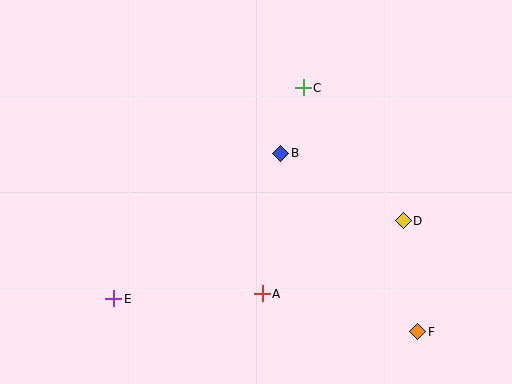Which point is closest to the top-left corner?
Point C is closest to the top-left corner.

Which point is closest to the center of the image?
Point B at (281, 153) is closest to the center.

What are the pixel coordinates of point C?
Point C is at (303, 88).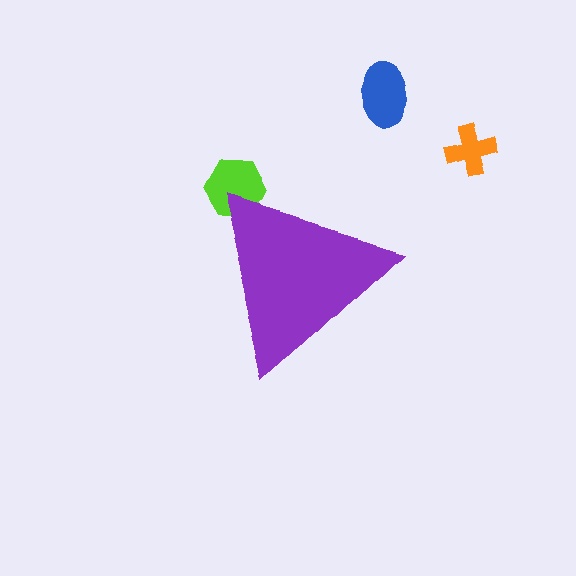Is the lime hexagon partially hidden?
Yes, the lime hexagon is partially hidden behind the purple triangle.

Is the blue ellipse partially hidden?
No, the blue ellipse is fully visible.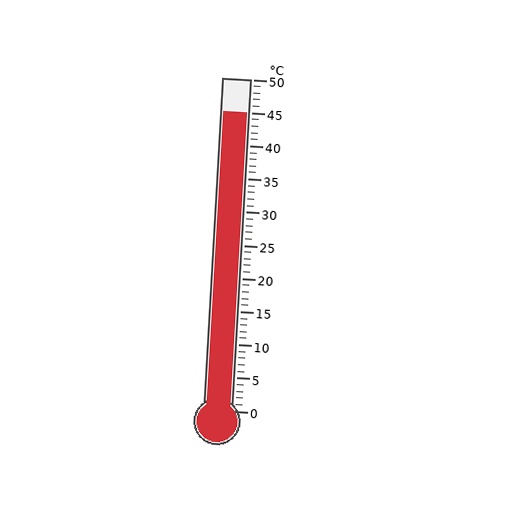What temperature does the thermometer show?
The thermometer shows approximately 45°C.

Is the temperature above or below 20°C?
The temperature is above 20°C.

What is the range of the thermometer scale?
The thermometer scale ranges from 0°C to 50°C.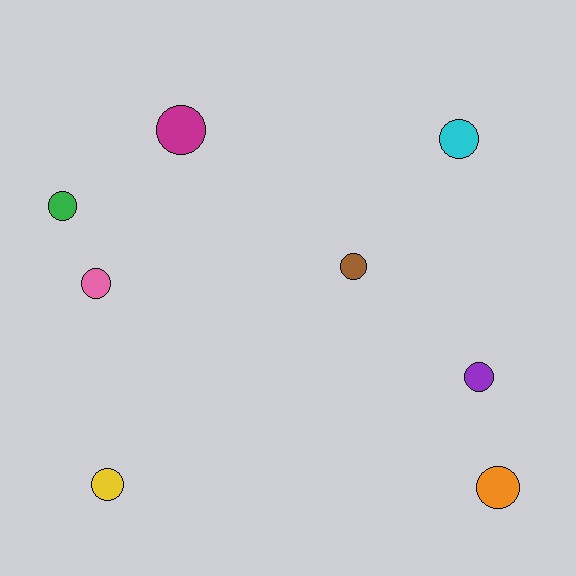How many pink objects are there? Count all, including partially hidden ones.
There is 1 pink object.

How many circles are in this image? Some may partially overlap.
There are 8 circles.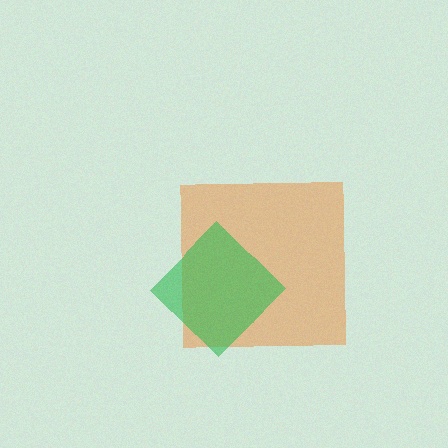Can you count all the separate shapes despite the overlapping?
Yes, there are 2 separate shapes.